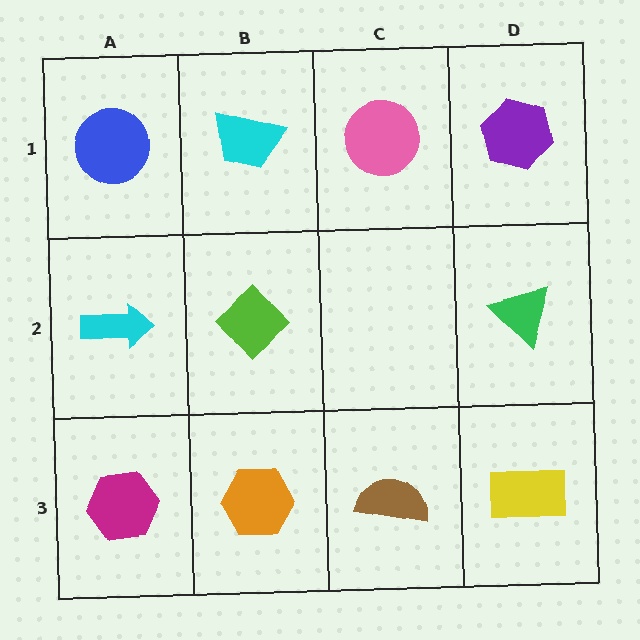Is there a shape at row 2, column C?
No, that cell is empty.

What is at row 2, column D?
A green triangle.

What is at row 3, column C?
A brown semicircle.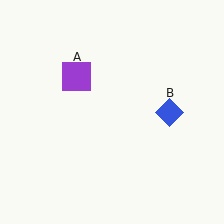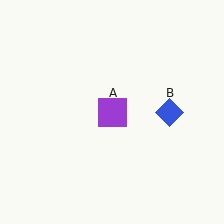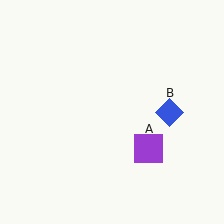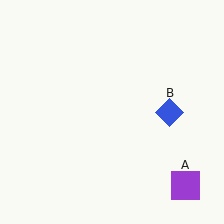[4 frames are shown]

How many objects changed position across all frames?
1 object changed position: purple square (object A).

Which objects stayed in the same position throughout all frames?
Blue diamond (object B) remained stationary.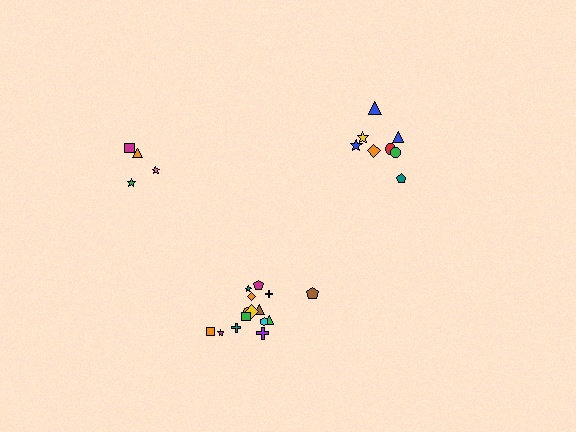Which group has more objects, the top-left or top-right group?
The top-right group.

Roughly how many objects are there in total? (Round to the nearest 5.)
Roughly 25 objects in total.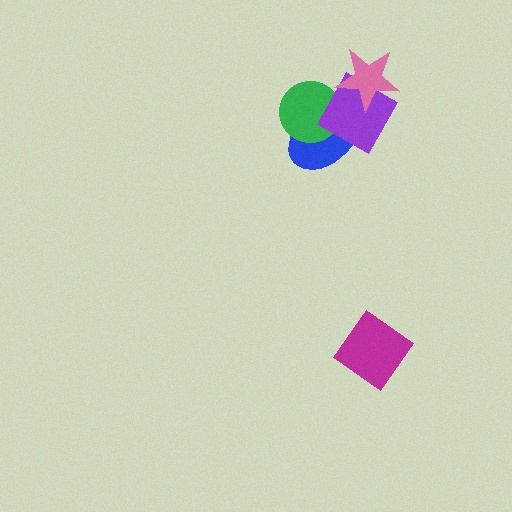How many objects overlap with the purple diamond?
3 objects overlap with the purple diamond.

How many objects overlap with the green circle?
2 objects overlap with the green circle.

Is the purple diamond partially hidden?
Yes, it is partially covered by another shape.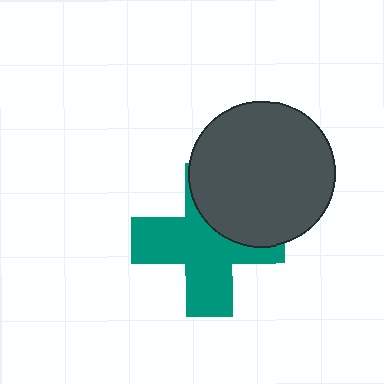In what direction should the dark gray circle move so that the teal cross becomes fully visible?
The dark gray circle should move toward the upper-right. That is the shortest direction to clear the overlap and leave the teal cross fully visible.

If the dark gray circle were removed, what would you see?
You would see the complete teal cross.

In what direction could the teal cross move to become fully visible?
The teal cross could move toward the lower-left. That would shift it out from behind the dark gray circle entirely.